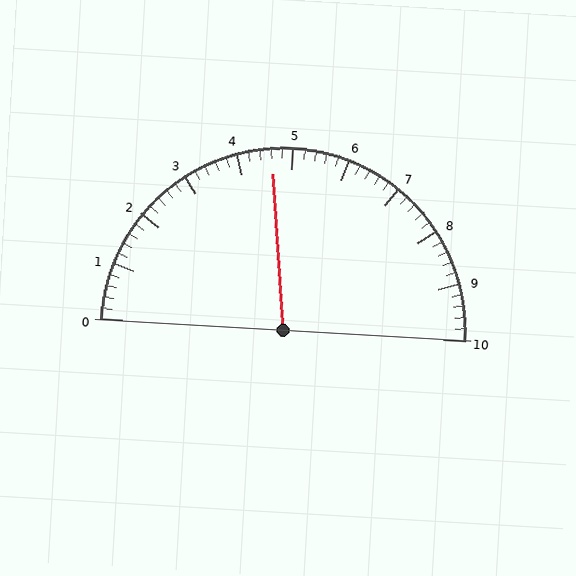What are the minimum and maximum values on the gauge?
The gauge ranges from 0 to 10.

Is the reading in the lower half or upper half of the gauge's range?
The reading is in the lower half of the range (0 to 10).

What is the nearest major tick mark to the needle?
The nearest major tick mark is 5.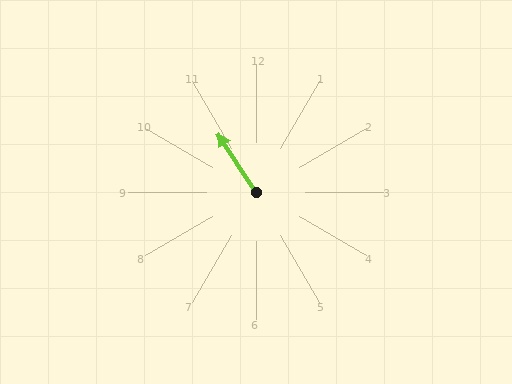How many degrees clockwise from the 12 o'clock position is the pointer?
Approximately 327 degrees.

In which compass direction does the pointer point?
Northwest.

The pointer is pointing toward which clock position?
Roughly 11 o'clock.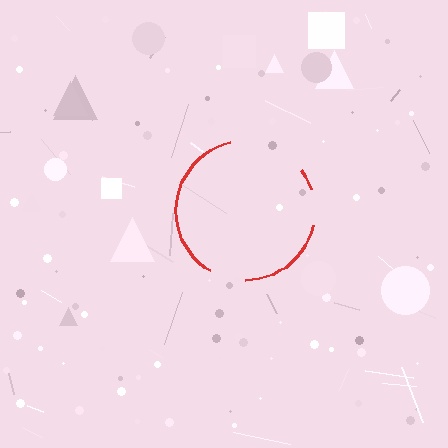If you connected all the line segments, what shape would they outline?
They would outline a circle.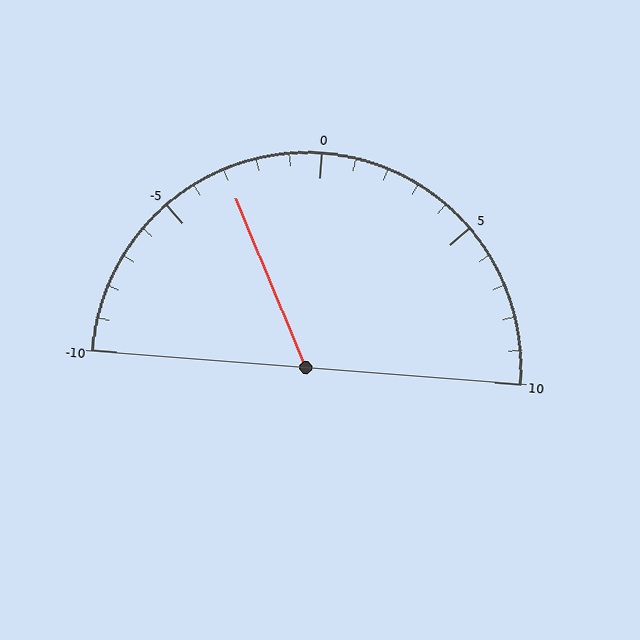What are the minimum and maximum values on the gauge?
The gauge ranges from -10 to 10.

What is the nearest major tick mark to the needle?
The nearest major tick mark is -5.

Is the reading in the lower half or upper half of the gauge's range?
The reading is in the lower half of the range (-10 to 10).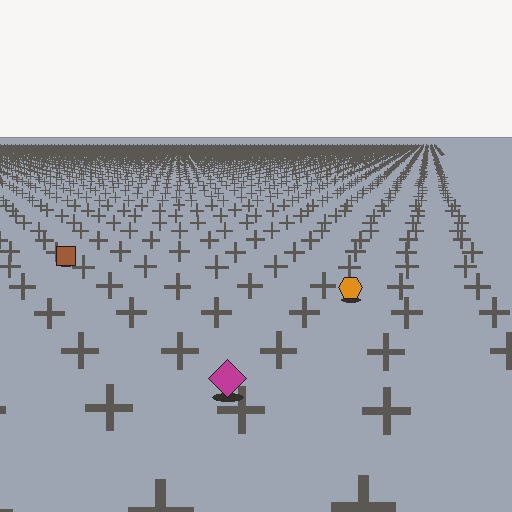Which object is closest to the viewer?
The magenta diamond is closest. The texture marks near it are larger and more spread out.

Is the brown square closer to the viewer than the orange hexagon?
No. The orange hexagon is closer — you can tell from the texture gradient: the ground texture is coarser near it.